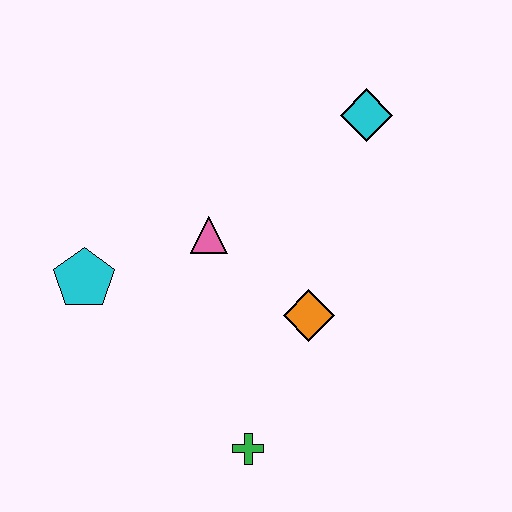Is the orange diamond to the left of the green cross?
No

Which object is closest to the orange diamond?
The pink triangle is closest to the orange diamond.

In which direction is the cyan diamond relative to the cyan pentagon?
The cyan diamond is to the right of the cyan pentagon.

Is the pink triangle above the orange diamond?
Yes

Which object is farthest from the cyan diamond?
The green cross is farthest from the cyan diamond.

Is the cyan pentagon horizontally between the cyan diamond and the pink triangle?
No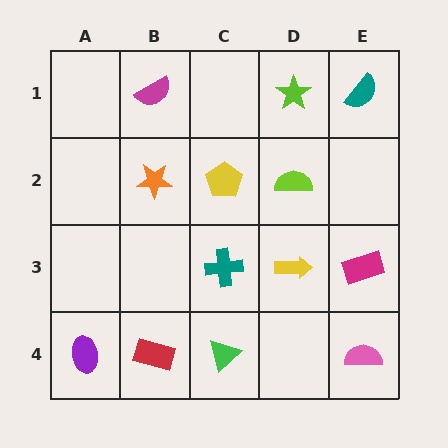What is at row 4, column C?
A green triangle.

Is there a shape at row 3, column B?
No, that cell is empty.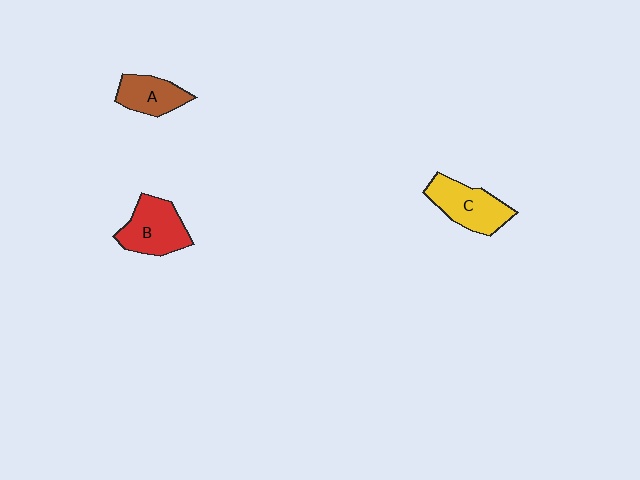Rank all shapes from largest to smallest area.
From largest to smallest: B (red), C (yellow), A (brown).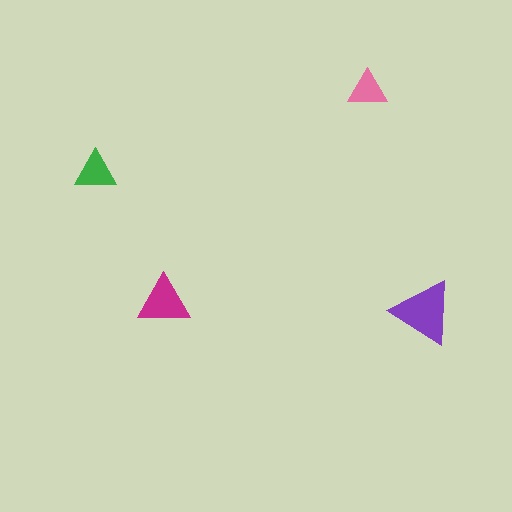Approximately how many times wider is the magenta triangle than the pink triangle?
About 1.5 times wider.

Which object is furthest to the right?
The purple triangle is rightmost.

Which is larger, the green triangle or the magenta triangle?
The magenta one.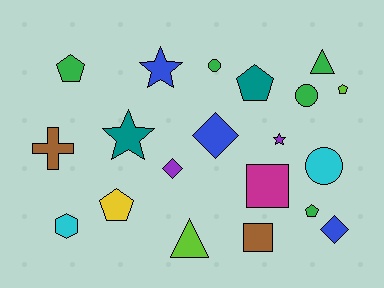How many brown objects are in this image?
There are 2 brown objects.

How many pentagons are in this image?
There are 5 pentagons.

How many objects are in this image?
There are 20 objects.